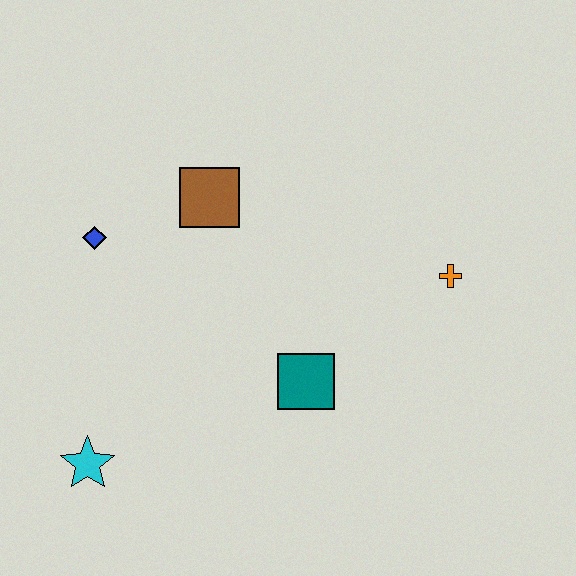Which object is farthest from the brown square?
The cyan star is farthest from the brown square.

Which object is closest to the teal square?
The orange cross is closest to the teal square.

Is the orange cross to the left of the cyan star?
No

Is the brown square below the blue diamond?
No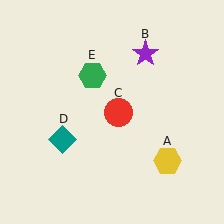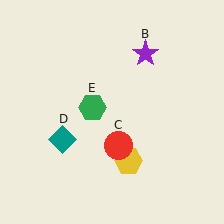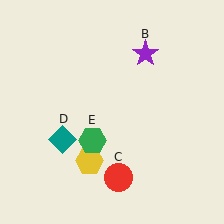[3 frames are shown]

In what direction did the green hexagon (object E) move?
The green hexagon (object E) moved down.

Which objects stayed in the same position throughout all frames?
Purple star (object B) and teal diamond (object D) remained stationary.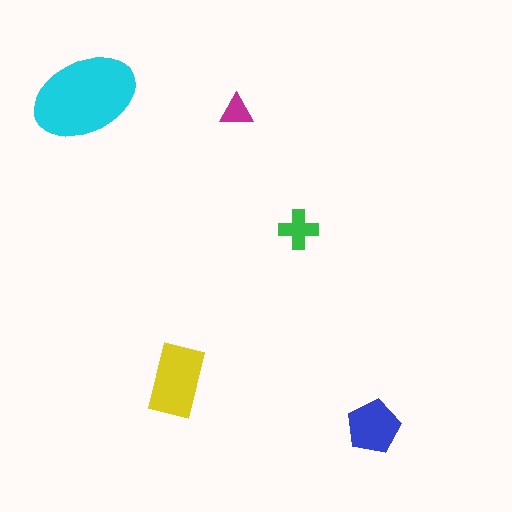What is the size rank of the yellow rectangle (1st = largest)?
2nd.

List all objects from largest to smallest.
The cyan ellipse, the yellow rectangle, the blue pentagon, the green cross, the magenta triangle.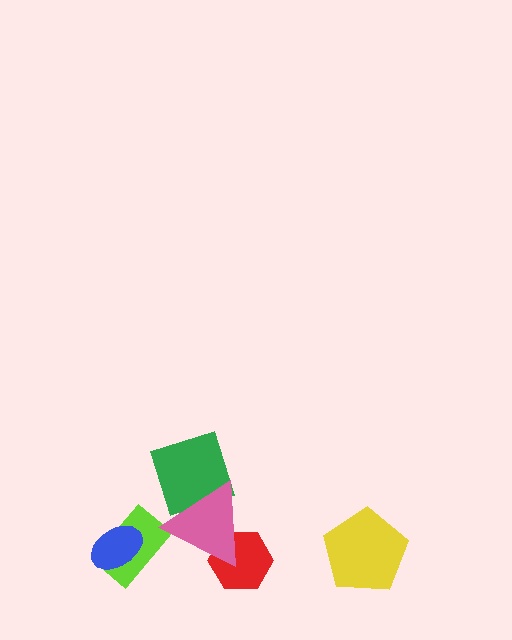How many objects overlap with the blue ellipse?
1 object overlaps with the blue ellipse.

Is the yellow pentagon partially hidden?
No, no other shape covers it.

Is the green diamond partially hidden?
Yes, it is partially covered by another shape.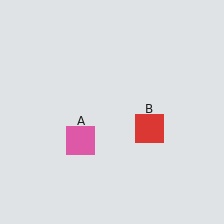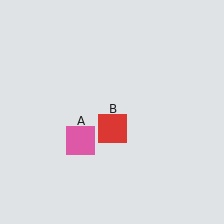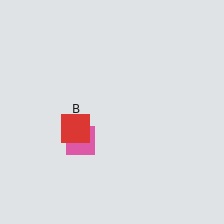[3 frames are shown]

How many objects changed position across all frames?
1 object changed position: red square (object B).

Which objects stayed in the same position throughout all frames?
Pink square (object A) remained stationary.